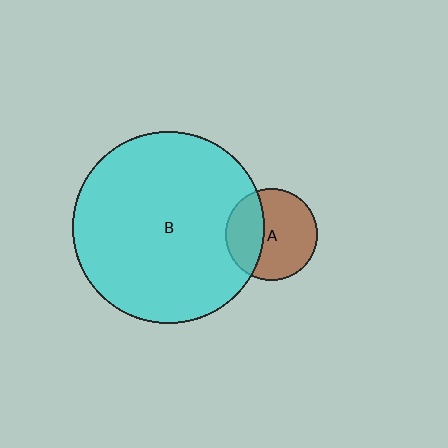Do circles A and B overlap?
Yes.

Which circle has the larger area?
Circle B (cyan).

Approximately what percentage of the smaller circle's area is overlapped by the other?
Approximately 35%.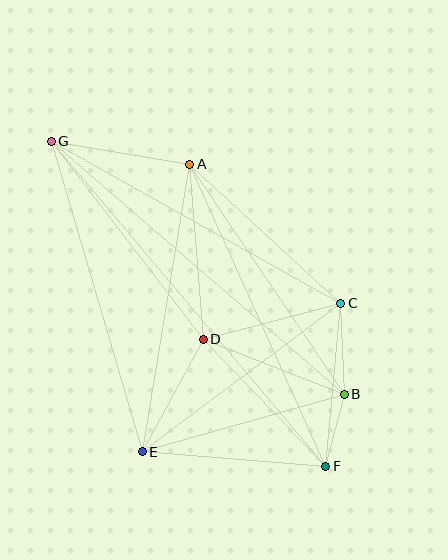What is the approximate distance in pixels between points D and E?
The distance between D and E is approximately 128 pixels.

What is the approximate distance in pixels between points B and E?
The distance between B and E is approximately 210 pixels.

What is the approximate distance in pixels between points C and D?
The distance between C and D is approximately 142 pixels.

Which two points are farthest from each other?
Points F and G are farthest from each other.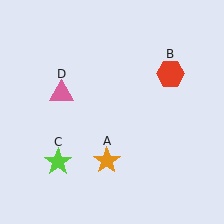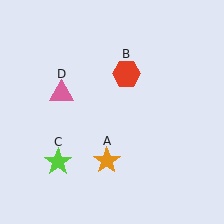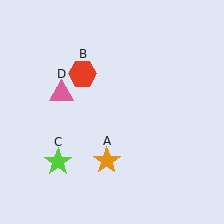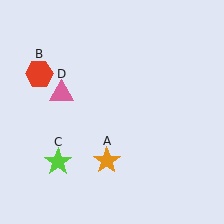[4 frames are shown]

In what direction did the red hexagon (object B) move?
The red hexagon (object B) moved left.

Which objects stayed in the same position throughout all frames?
Orange star (object A) and lime star (object C) and pink triangle (object D) remained stationary.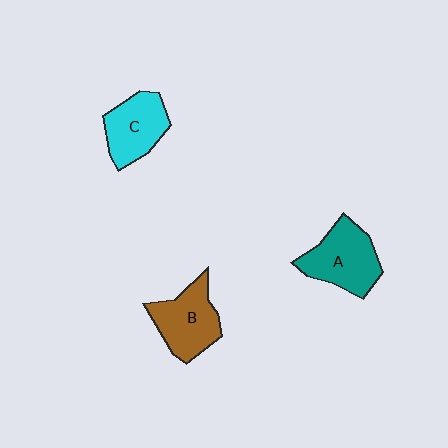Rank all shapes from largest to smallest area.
From largest to smallest: A (teal), B (brown), C (cyan).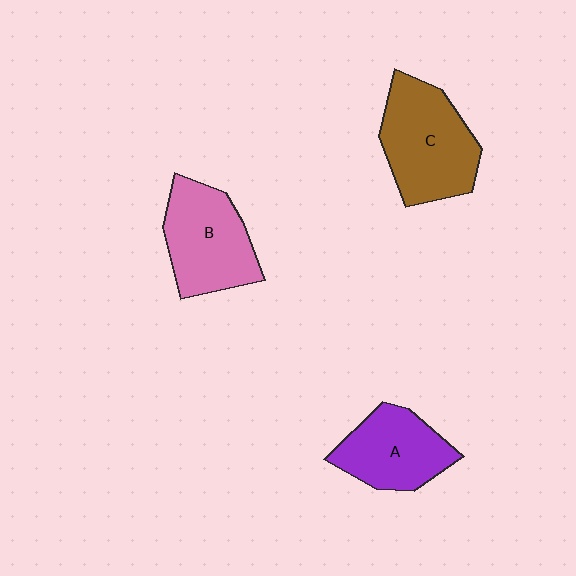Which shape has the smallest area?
Shape A (purple).